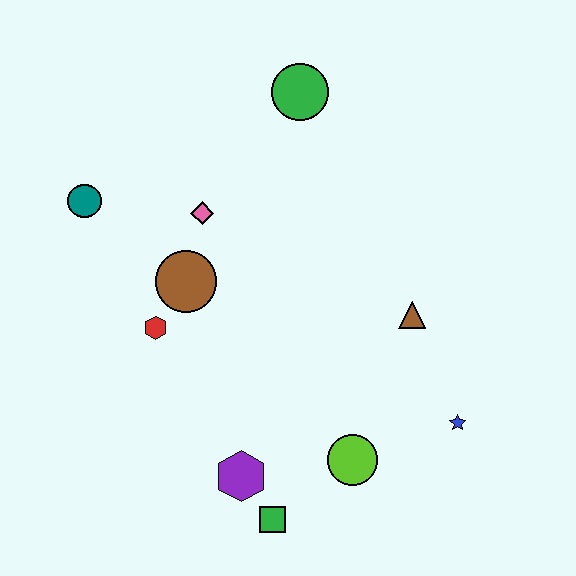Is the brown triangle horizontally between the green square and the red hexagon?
No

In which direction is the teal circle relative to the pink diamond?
The teal circle is to the left of the pink diamond.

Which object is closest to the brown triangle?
The blue star is closest to the brown triangle.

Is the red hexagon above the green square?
Yes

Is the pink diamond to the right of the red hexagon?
Yes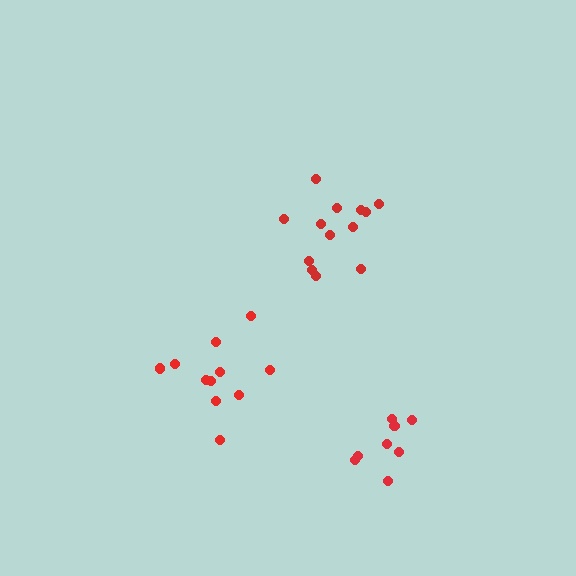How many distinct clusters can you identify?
There are 3 distinct clusters.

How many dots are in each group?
Group 1: 11 dots, Group 2: 13 dots, Group 3: 8 dots (32 total).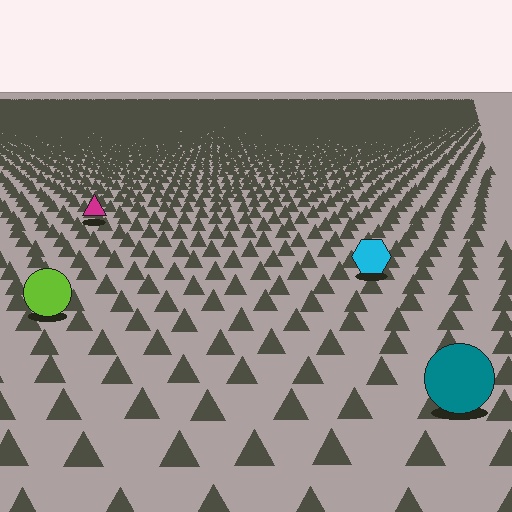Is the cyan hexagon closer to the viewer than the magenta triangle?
Yes. The cyan hexagon is closer — you can tell from the texture gradient: the ground texture is coarser near it.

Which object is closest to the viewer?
The teal circle is closest. The texture marks near it are larger and more spread out.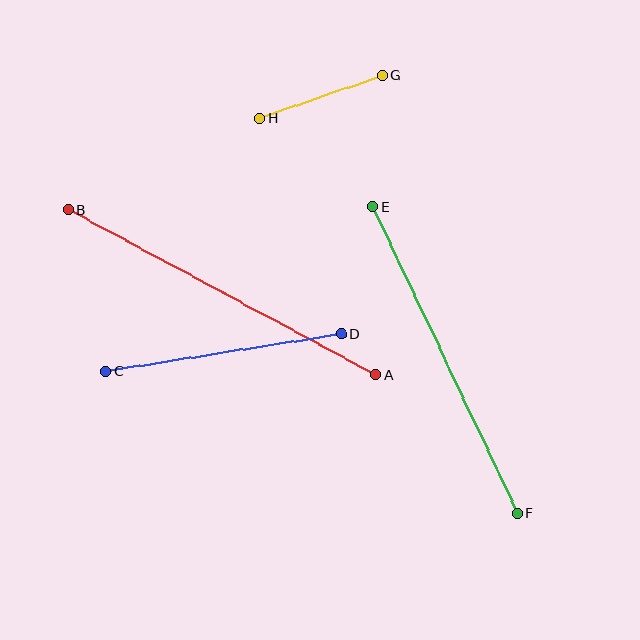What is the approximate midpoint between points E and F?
The midpoint is at approximately (445, 360) pixels.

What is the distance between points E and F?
The distance is approximately 339 pixels.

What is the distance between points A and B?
The distance is approximately 349 pixels.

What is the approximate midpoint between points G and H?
The midpoint is at approximately (321, 97) pixels.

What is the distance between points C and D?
The distance is approximately 238 pixels.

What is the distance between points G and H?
The distance is approximately 130 pixels.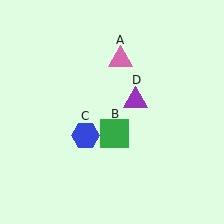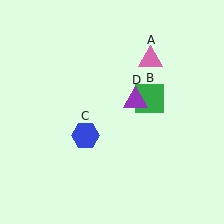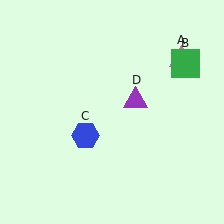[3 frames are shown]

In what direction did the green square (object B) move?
The green square (object B) moved up and to the right.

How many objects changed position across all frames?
2 objects changed position: pink triangle (object A), green square (object B).